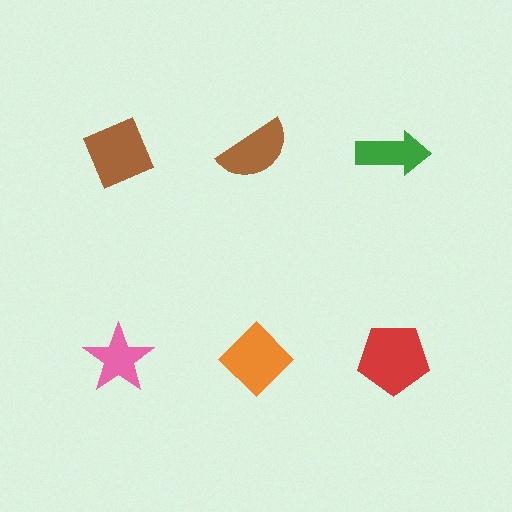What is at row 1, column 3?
A green arrow.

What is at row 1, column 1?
A brown diamond.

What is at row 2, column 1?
A pink star.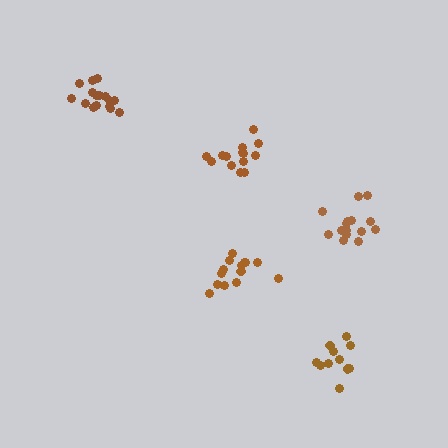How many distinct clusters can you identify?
There are 5 distinct clusters.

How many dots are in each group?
Group 1: 16 dots, Group 2: 14 dots, Group 3: 16 dots, Group 4: 11 dots, Group 5: 14 dots (71 total).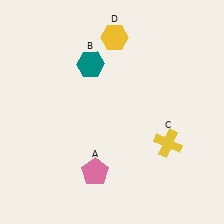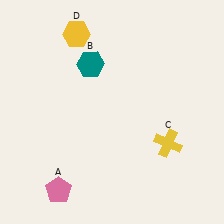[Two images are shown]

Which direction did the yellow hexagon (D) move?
The yellow hexagon (D) moved left.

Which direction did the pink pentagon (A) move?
The pink pentagon (A) moved left.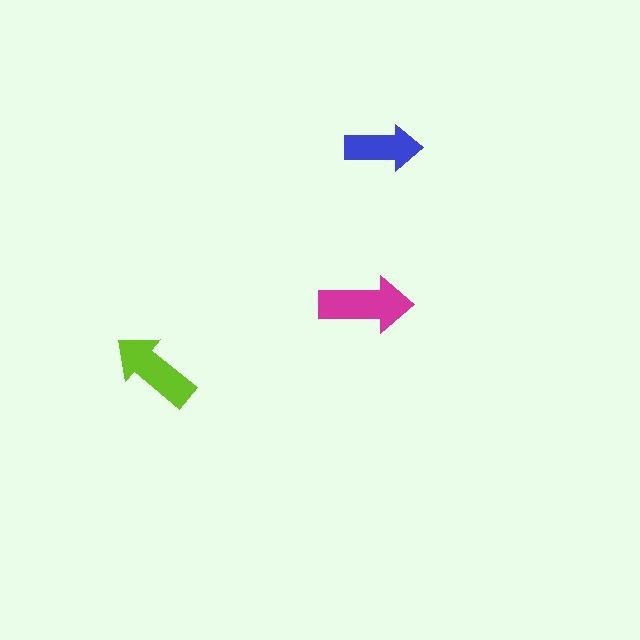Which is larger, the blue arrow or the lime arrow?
The lime one.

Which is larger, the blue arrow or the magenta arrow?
The magenta one.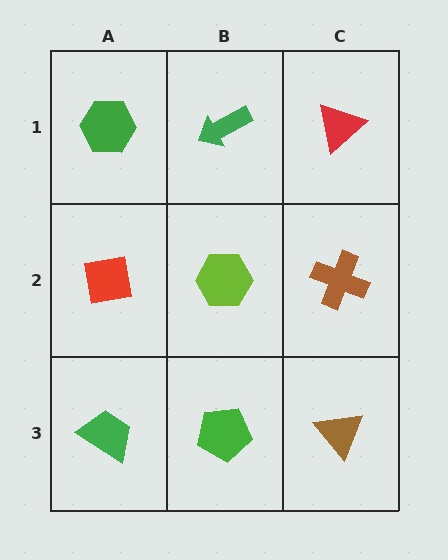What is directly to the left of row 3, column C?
A green pentagon.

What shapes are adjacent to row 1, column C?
A brown cross (row 2, column C), a green arrow (row 1, column B).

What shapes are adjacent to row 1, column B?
A lime hexagon (row 2, column B), a green hexagon (row 1, column A), a red triangle (row 1, column C).